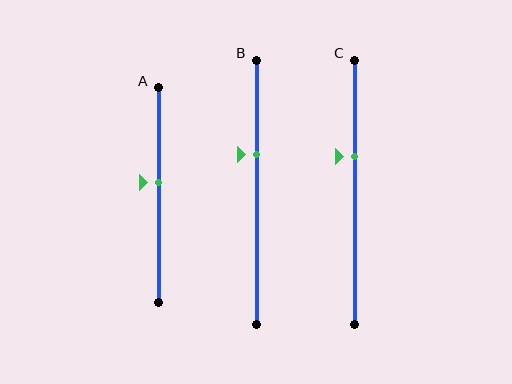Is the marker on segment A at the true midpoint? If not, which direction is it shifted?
No, the marker on segment A is shifted upward by about 6% of the segment length.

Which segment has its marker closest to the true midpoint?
Segment A has its marker closest to the true midpoint.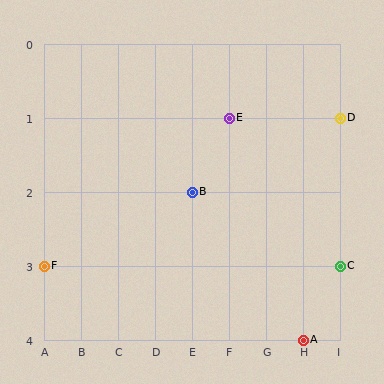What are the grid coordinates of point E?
Point E is at grid coordinates (F, 1).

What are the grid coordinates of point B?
Point B is at grid coordinates (E, 2).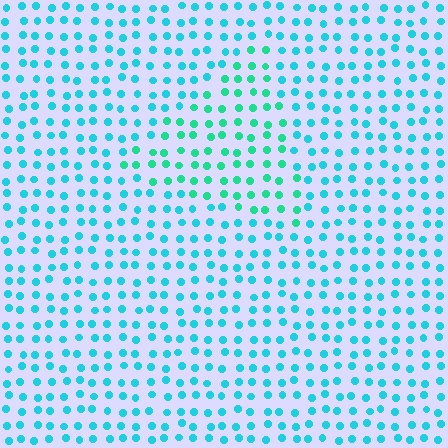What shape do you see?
I see a triangle.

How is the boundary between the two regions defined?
The boundary is defined purely by a slight shift in hue (about 29 degrees). Spacing, size, and orientation are identical on both sides.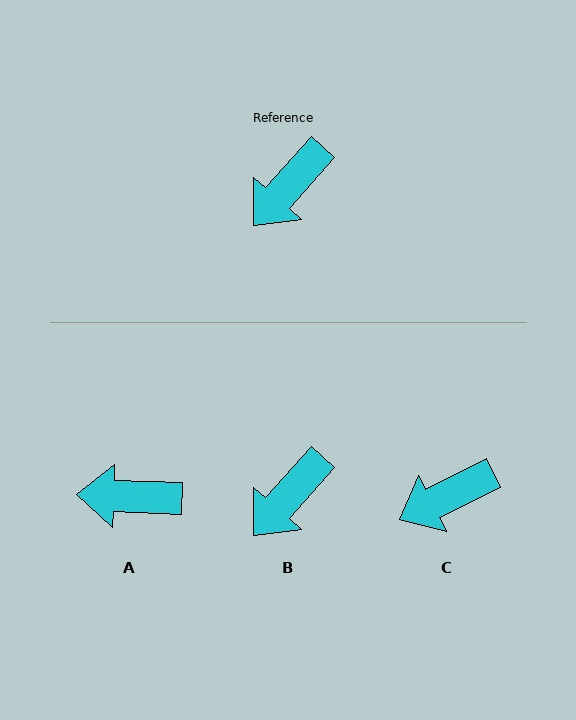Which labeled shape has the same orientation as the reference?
B.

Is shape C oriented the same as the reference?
No, it is off by about 22 degrees.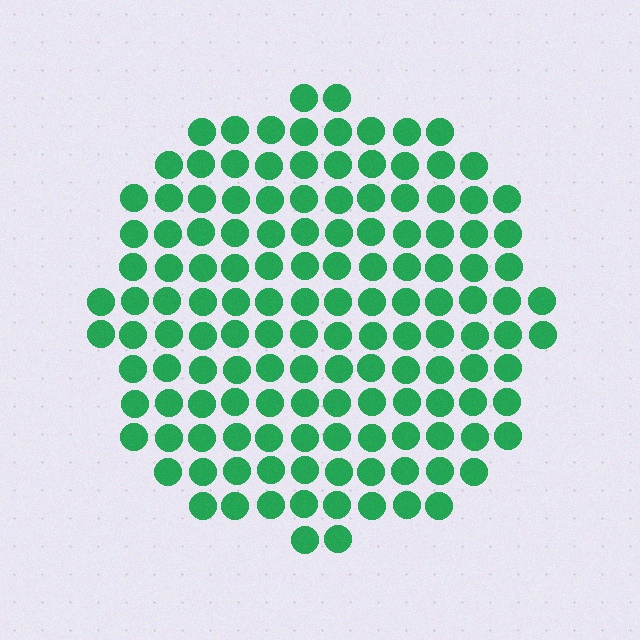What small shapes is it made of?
It is made of small circles.